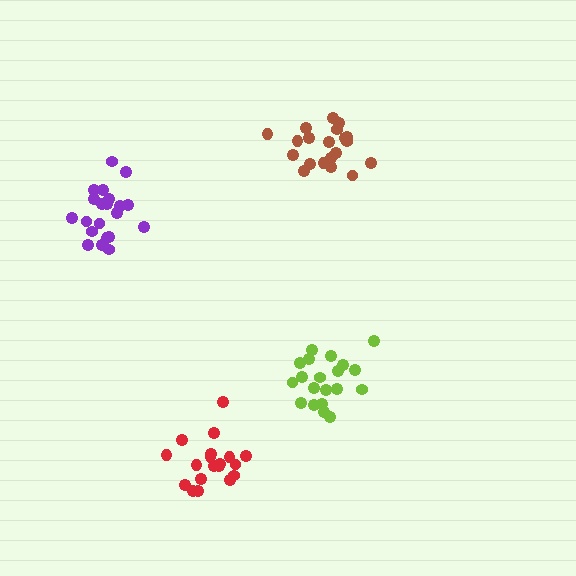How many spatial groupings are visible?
There are 4 spatial groupings.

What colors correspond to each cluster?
The clusters are colored: red, lime, brown, purple.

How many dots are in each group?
Group 1: 19 dots, Group 2: 20 dots, Group 3: 20 dots, Group 4: 21 dots (80 total).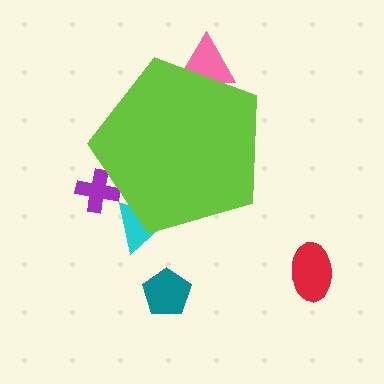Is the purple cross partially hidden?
Yes, the purple cross is partially hidden behind the lime pentagon.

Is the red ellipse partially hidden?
No, the red ellipse is fully visible.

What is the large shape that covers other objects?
A lime pentagon.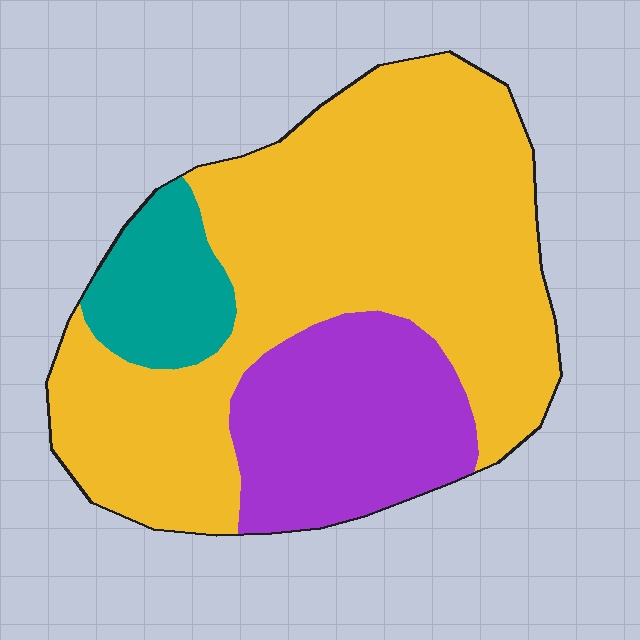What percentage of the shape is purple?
Purple covers 24% of the shape.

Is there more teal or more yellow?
Yellow.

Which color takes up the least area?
Teal, at roughly 10%.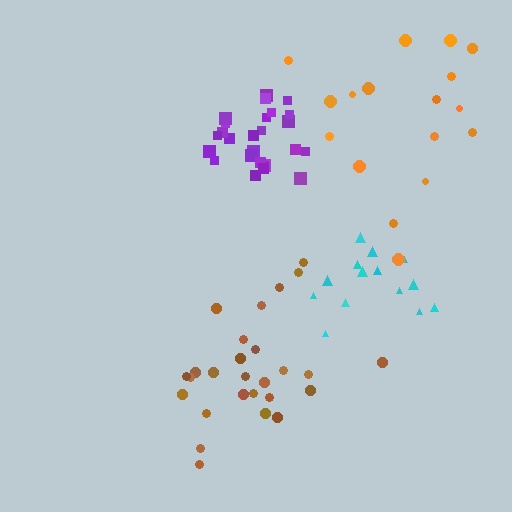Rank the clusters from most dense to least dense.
purple, brown, cyan, orange.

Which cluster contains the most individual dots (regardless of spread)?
Brown (27).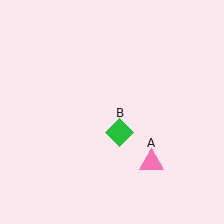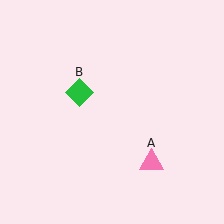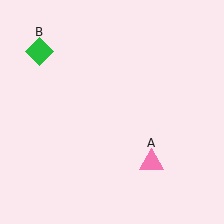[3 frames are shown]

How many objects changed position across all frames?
1 object changed position: green diamond (object B).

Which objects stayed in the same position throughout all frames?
Pink triangle (object A) remained stationary.